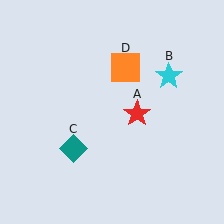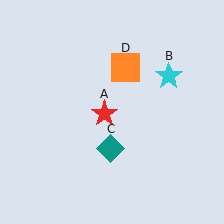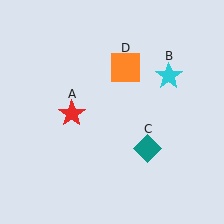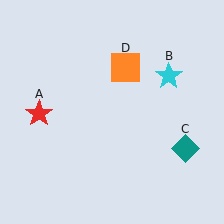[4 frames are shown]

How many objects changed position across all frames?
2 objects changed position: red star (object A), teal diamond (object C).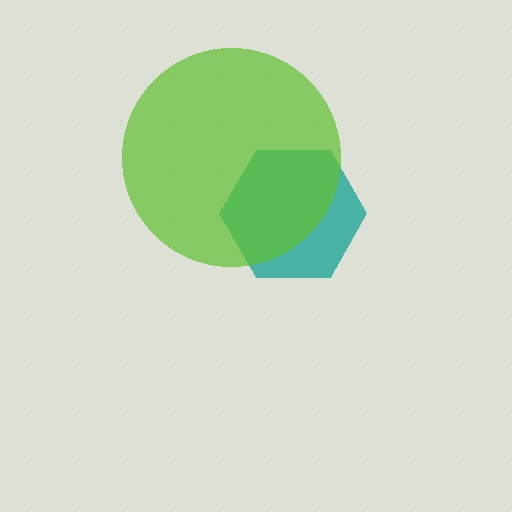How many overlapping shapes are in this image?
There are 2 overlapping shapes in the image.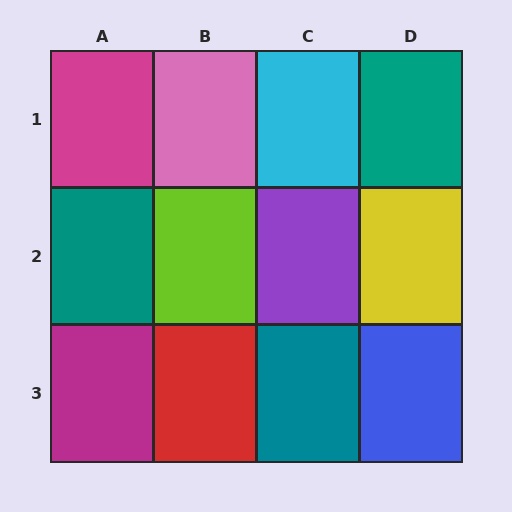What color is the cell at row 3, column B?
Red.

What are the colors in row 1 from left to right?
Magenta, pink, cyan, teal.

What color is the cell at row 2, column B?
Lime.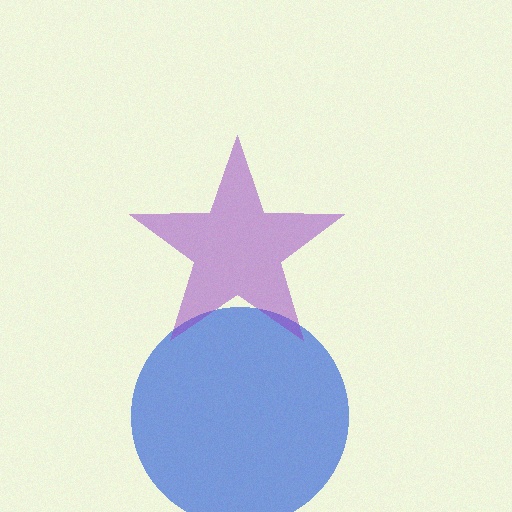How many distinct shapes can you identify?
There are 2 distinct shapes: a blue circle, a purple star.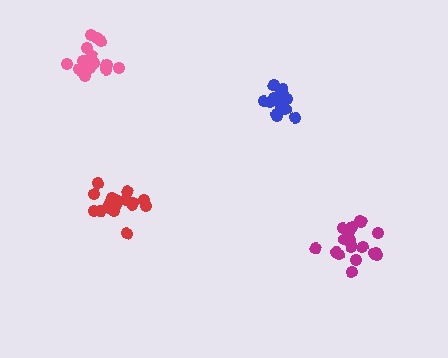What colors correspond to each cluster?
The clusters are colored: blue, pink, red, magenta.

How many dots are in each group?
Group 1: 15 dots, Group 2: 17 dots, Group 3: 19 dots, Group 4: 20 dots (71 total).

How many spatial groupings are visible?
There are 4 spatial groupings.